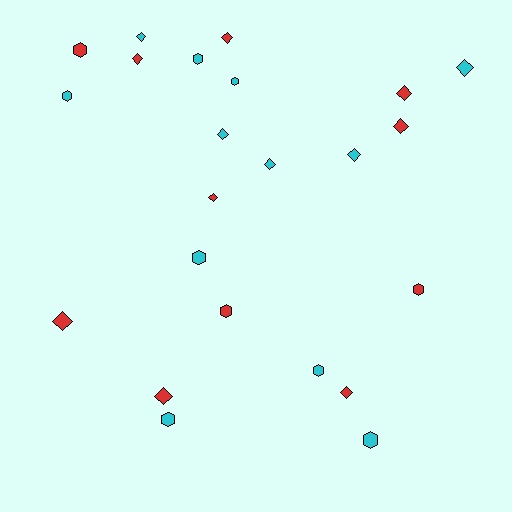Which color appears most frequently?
Cyan, with 12 objects.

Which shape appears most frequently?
Diamond, with 13 objects.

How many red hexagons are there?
There are 3 red hexagons.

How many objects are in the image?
There are 23 objects.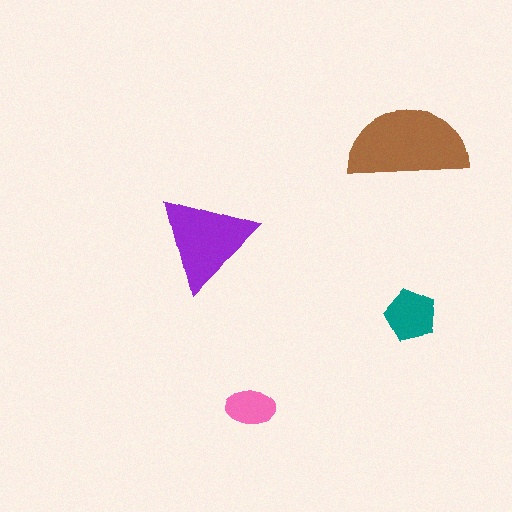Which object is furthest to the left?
The purple triangle is leftmost.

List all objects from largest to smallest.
The brown semicircle, the purple triangle, the teal pentagon, the pink ellipse.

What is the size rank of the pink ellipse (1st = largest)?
4th.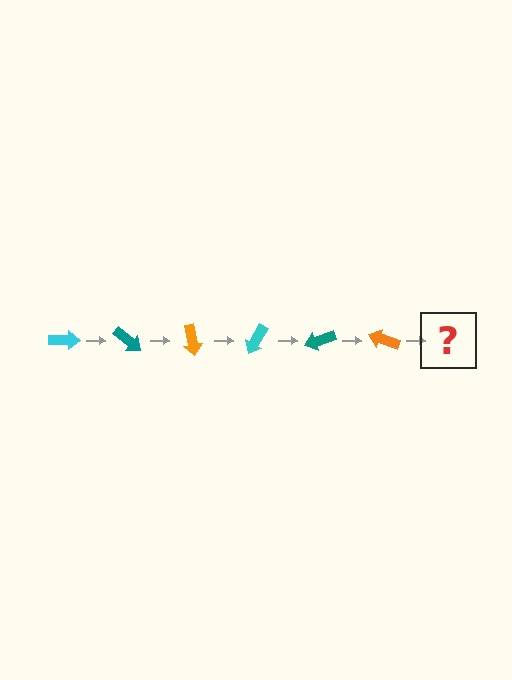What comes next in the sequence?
The next element should be a cyan arrow, rotated 240 degrees from the start.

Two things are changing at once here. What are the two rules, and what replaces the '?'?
The two rules are that it rotates 40 degrees each step and the color cycles through cyan, teal, and orange. The '?' should be a cyan arrow, rotated 240 degrees from the start.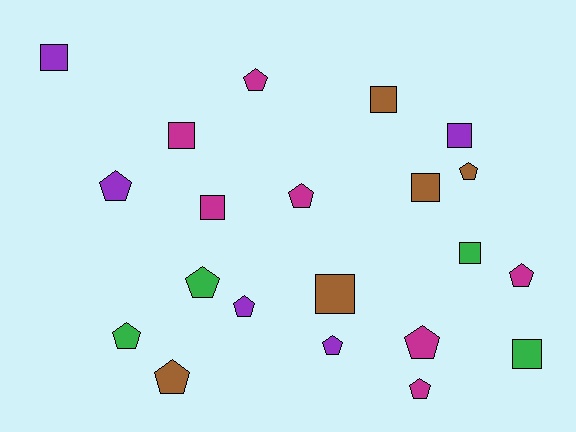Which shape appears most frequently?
Pentagon, with 12 objects.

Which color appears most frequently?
Magenta, with 7 objects.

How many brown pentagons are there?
There are 2 brown pentagons.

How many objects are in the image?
There are 21 objects.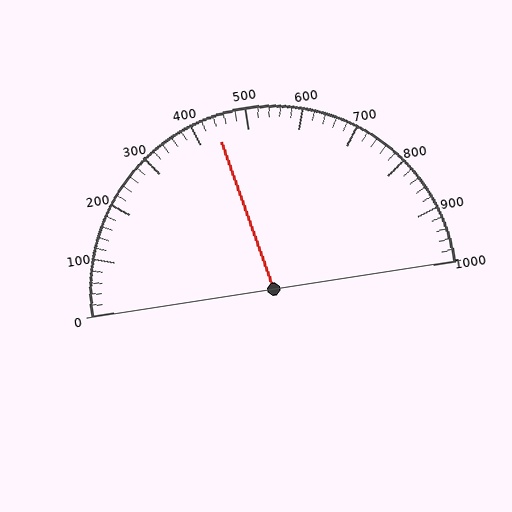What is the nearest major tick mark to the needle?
The nearest major tick mark is 400.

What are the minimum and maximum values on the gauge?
The gauge ranges from 0 to 1000.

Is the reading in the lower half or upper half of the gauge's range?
The reading is in the lower half of the range (0 to 1000).